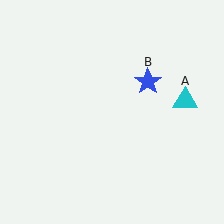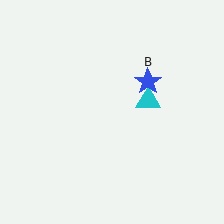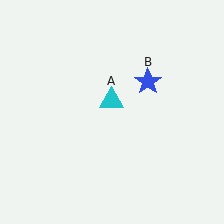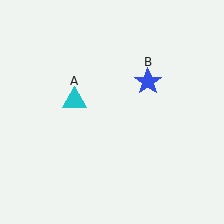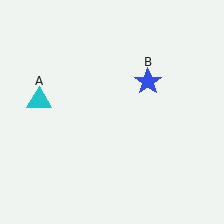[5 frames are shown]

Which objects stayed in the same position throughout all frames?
Blue star (object B) remained stationary.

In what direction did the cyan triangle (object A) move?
The cyan triangle (object A) moved left.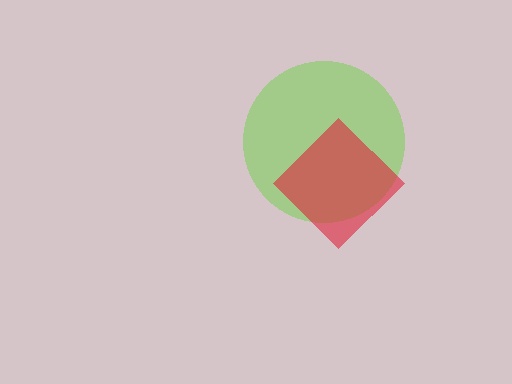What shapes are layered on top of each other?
The layered shapes are: a lime circle, a red diamond.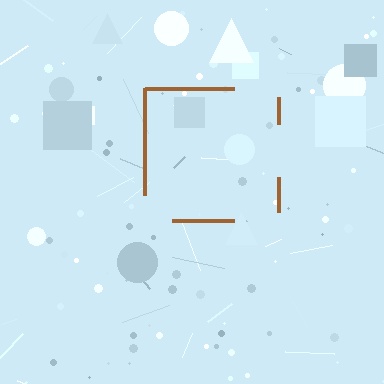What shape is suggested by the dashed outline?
The dashed outline suggests a square.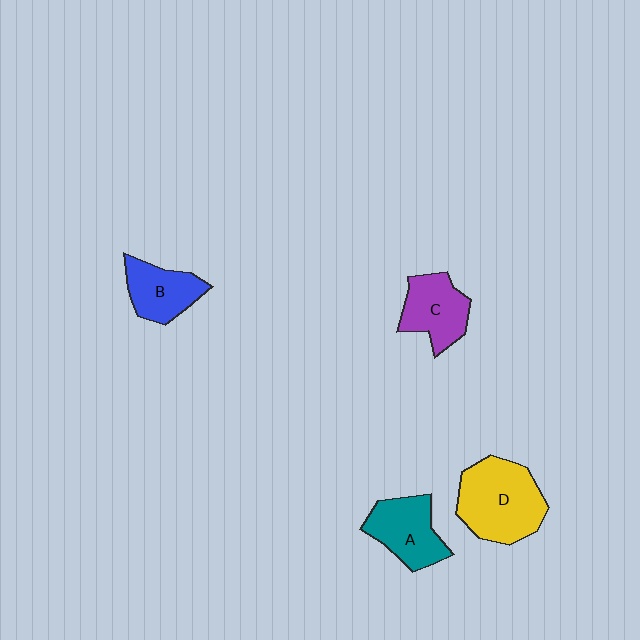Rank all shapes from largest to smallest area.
From largest to smallest: D (yellow), A (teal), C (purple), B (blue).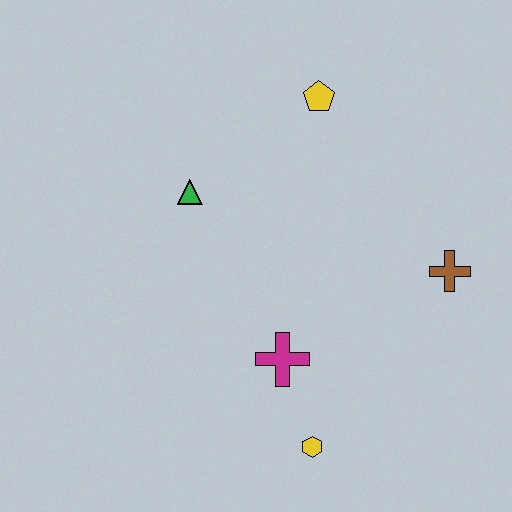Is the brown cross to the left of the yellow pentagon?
No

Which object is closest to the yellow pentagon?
The green triangle is closest to the yellow pentagon.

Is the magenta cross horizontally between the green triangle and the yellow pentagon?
Yes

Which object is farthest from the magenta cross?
The yellow pentagon is farthest from the magenta cross.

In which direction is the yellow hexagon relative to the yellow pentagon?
The yellow hexagon is below the yellow pentagon.